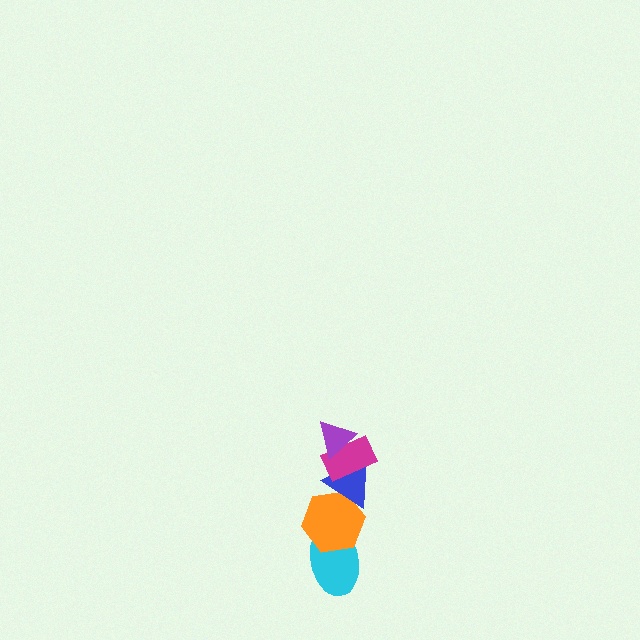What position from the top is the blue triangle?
The blue triangle is 3rd from the top.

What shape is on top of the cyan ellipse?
The orange hexagon is on top of the cyan ellipse.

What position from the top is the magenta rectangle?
The magenta rectangle is 2nd from the top.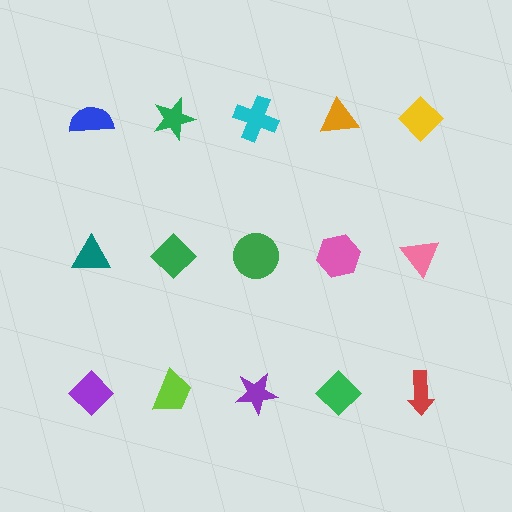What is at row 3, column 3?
A purple star.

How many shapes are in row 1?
5 shapes.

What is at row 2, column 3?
A green circle.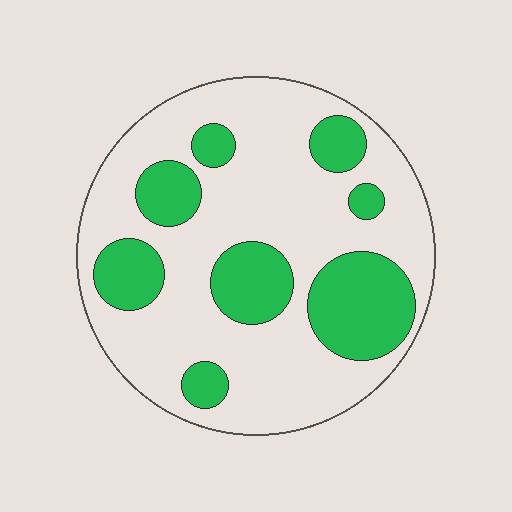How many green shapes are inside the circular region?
8.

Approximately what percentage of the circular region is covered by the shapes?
Approximately 30%.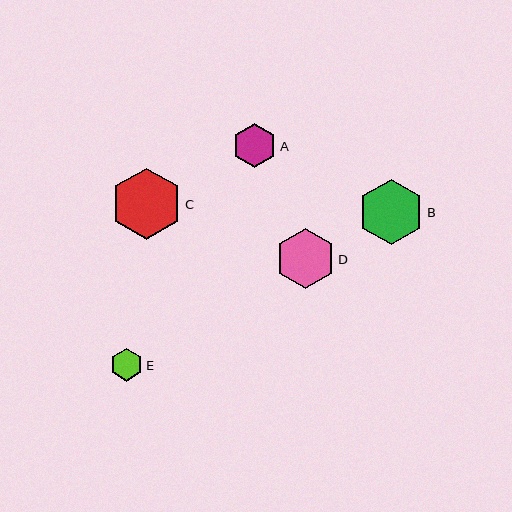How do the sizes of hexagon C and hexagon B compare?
Hexagon C and hexagon B are approximately the same size.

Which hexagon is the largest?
Hexagon C is the largest with a size of approximately 71 pixels.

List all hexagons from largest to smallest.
From largest to smallest: C, B, D, A, E.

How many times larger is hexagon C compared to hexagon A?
Hexagon C is approximately 1.6 times the size of hexagon A.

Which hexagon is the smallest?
Hexagon E is the smallest with a size of approximately 33 pixels.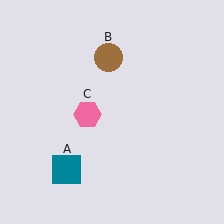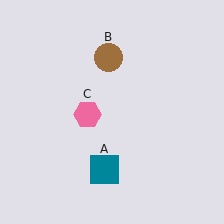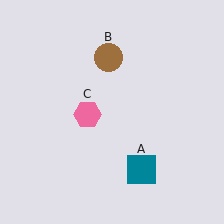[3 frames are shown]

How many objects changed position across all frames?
1 object changed position: teal square (object A).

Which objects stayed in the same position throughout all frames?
Brown circle (object B) and pink hexagon (object C) remained stationary.